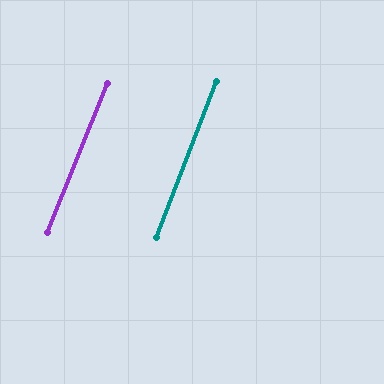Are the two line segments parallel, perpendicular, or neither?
Parallel — their directions differ by only 0.6°.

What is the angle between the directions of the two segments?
Approximately 1 degree.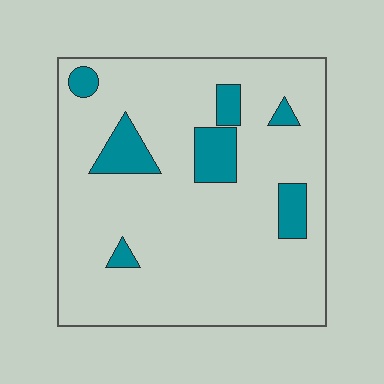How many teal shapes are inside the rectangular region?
7.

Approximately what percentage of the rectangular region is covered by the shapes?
Approximately 15%.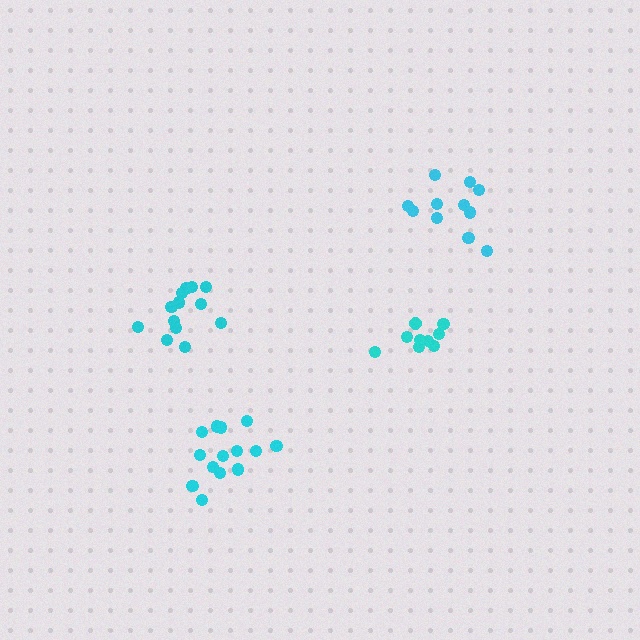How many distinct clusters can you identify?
There are 4 distinct clusters.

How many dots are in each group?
Group 1: 13 dots, Group 2: 9 dots, Group 3: 11 dots, Group 4: 14 dots (47 total).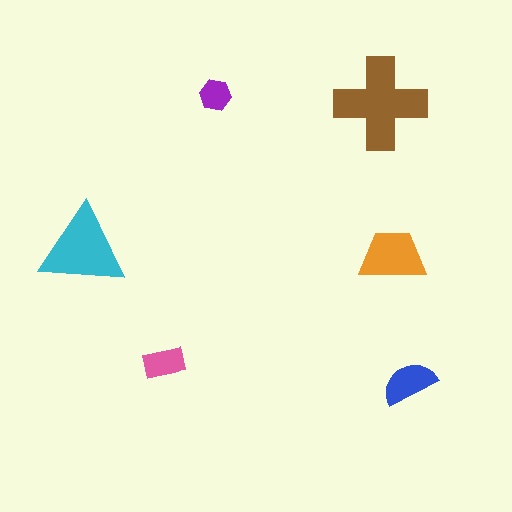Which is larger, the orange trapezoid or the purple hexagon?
The orange trapezoid.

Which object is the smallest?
The purple hexagon.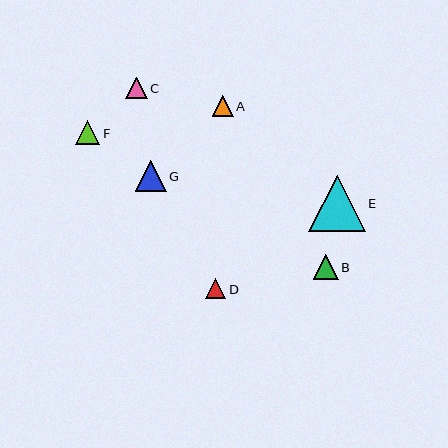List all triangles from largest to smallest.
From largest to smallest: E, G, B, F, C, A, D.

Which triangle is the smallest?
Triangle D is the smallest with a size of approximately 20 pixels.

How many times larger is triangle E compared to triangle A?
Triangle E is approximately 2.7 times the size of triangle A.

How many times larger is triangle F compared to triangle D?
Triangle F is approximately 1.2 times the size of triangle D.